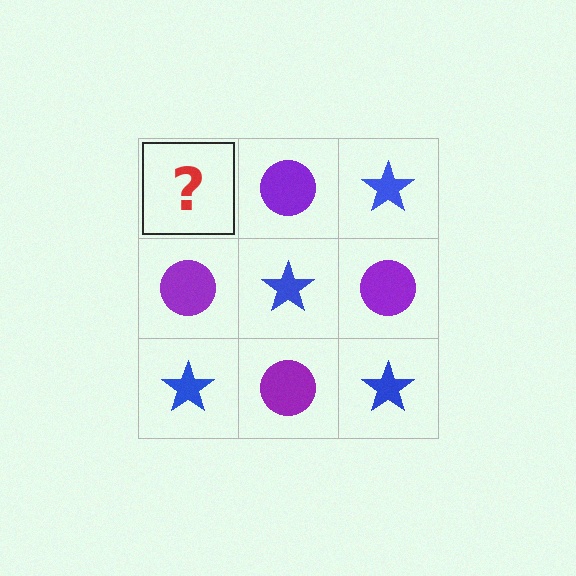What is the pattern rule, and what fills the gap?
The rule is that it alternates blue star and purple circle in a checkerboard pattern. The gap should be filled with a blue star.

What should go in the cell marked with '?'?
The missing cell should contain a blue star.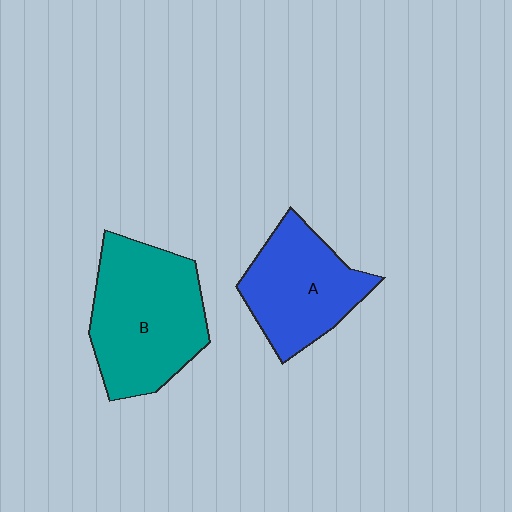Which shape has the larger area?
Shape B (teal).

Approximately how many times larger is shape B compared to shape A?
Approximately 1.3 times.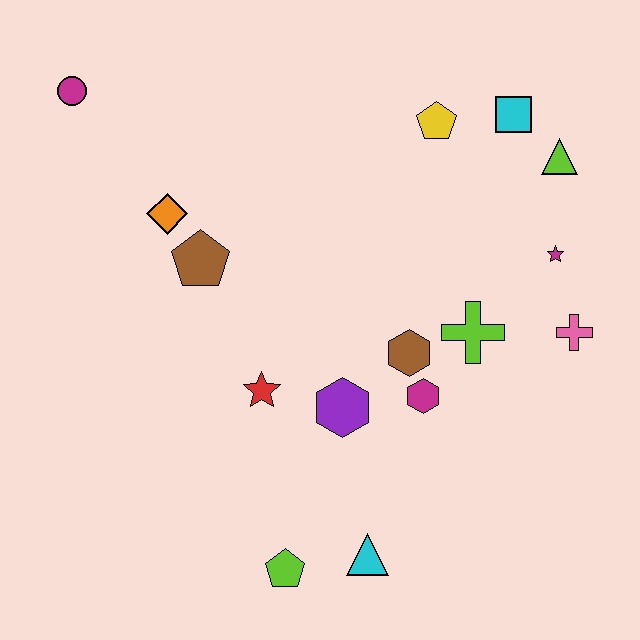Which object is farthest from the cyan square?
The lime pentagon is farthest from the cyan square.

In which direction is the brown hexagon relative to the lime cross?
The brown hexagon is to the left of the lime cross.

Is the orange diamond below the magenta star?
No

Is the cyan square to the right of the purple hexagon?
Yes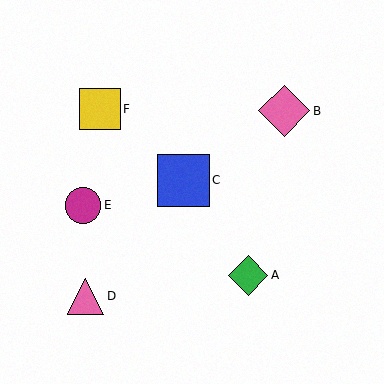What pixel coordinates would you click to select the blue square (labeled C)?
Click at (183, 180) to select the blue square C.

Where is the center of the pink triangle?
The center of the pink triangle is at (86, 296).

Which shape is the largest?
The blue square (labeled C) is the largest.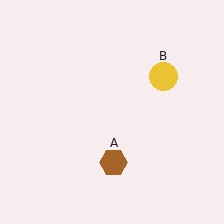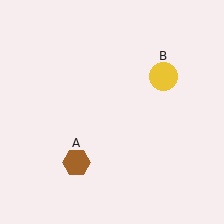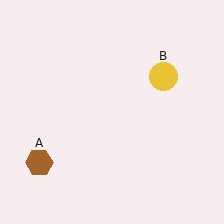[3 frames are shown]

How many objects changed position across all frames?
1 object changed position: brown hexagon (object A).